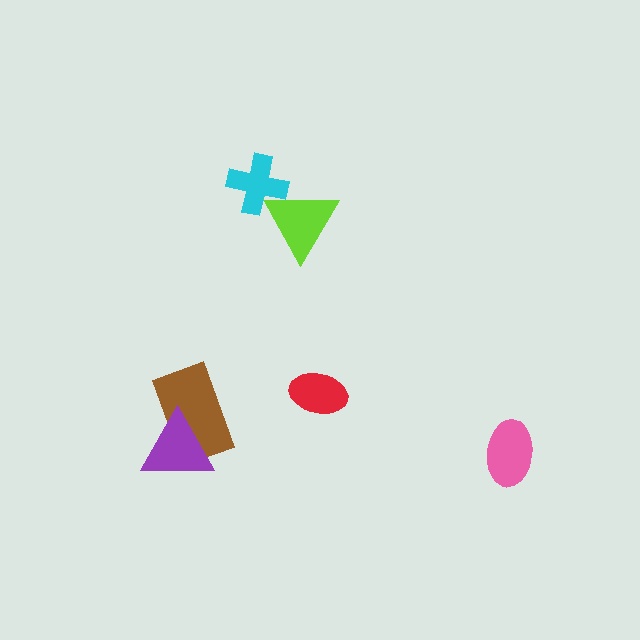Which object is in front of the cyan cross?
The lime triangle is in front of the cyan cross.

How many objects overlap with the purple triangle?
1 object overlaps with the purple triangle.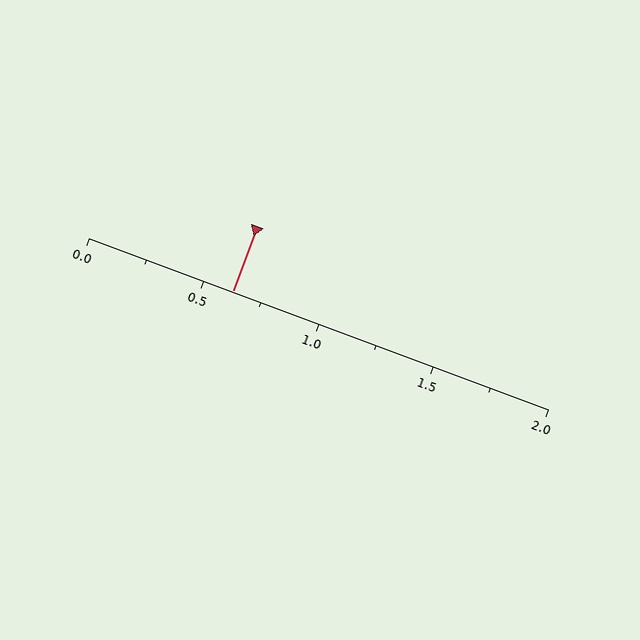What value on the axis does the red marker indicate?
The marker indicates approximately 0.62.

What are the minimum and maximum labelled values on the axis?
The axis runs from 0.0 to 2.0.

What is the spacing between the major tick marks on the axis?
The major ticks are spaced 0.5 apart.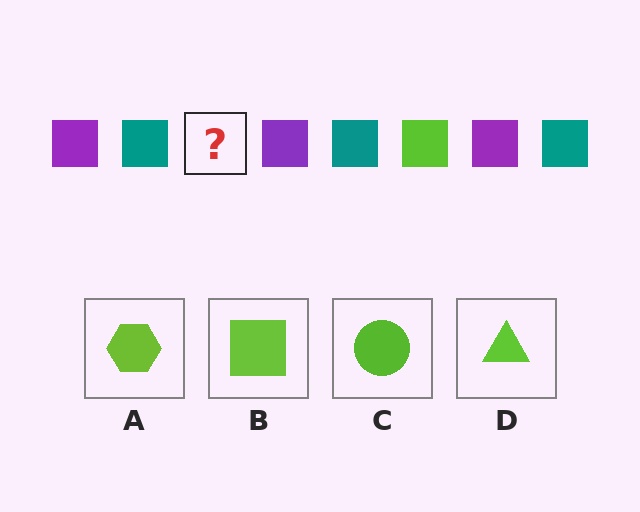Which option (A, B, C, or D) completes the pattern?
B.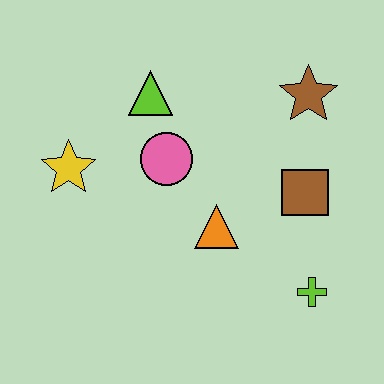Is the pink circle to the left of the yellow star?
No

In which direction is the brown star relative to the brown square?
The brown star is above the brown square.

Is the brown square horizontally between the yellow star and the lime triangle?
No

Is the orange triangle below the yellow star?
Yes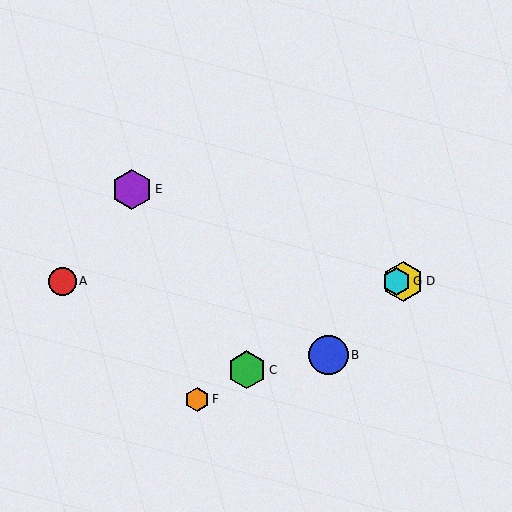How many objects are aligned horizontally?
3 objects (A, D, G) are aligned horizontally.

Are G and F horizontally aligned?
No, G is at y≈281 and F is at y≈399.